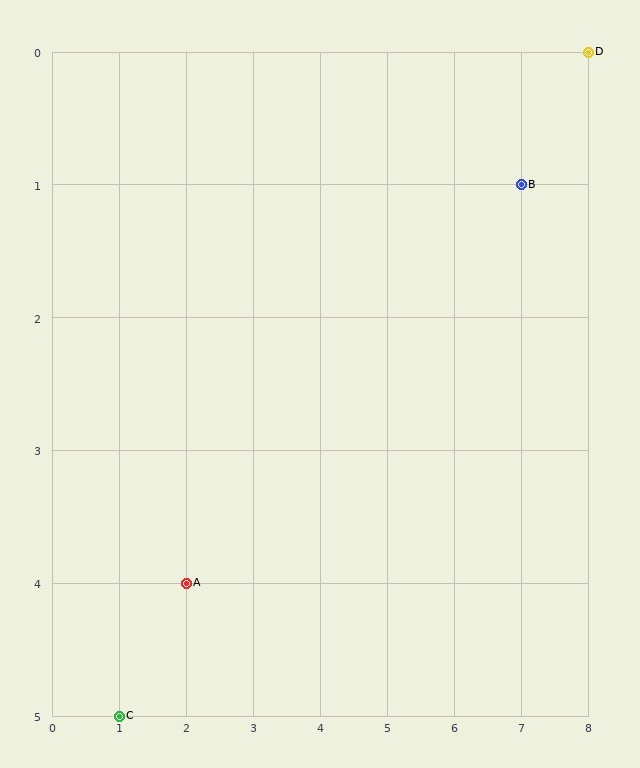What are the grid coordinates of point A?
Point A is at grid coordinates (2, 4).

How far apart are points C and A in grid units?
Points C and A are 1 column and 1 row apart (about 1.4 grid units diagonally).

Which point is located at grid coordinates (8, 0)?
Point D is at (8, 0).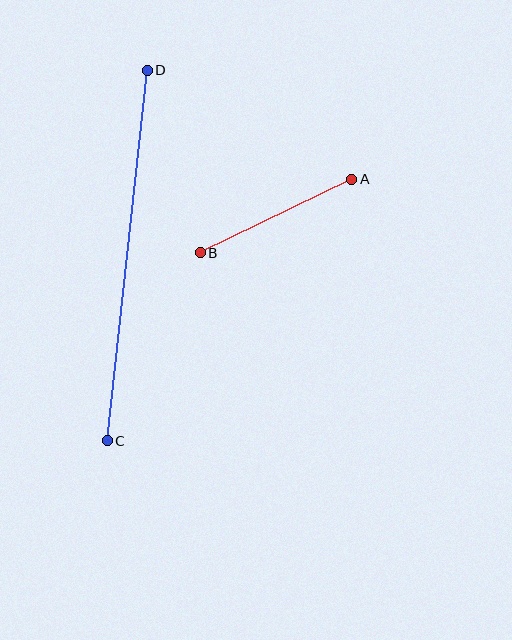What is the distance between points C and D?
The distance is approximately 373 pixels.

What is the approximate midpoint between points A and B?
The midpoint is at approximately (276, 216) pixels.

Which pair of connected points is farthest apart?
Points C and D are farthest apart.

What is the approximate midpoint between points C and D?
The midpoint is at approximately (127, 256) pixels.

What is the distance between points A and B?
The distance is approximately 168 pixels.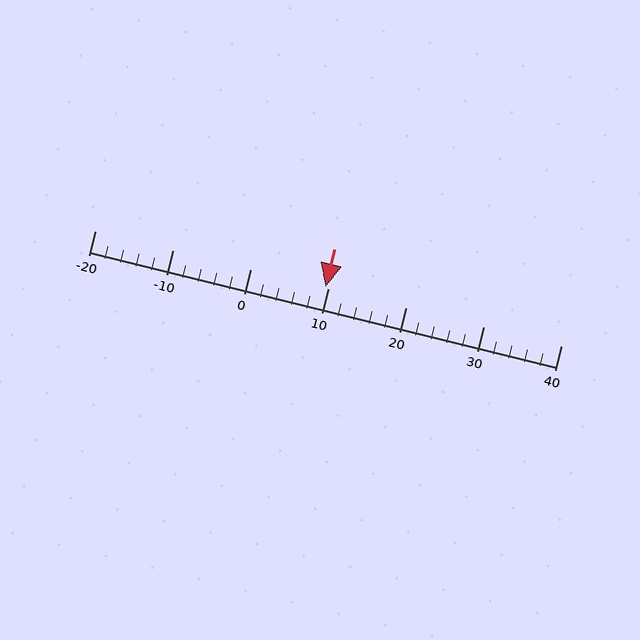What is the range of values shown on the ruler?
The ruler shows values from -20 to 40.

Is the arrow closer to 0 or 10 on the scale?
The arrow is closer to 10.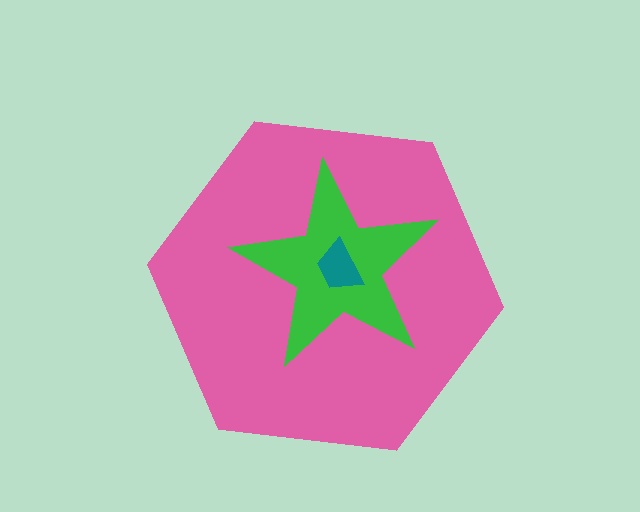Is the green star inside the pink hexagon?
Yes.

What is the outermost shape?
The pink hexagon.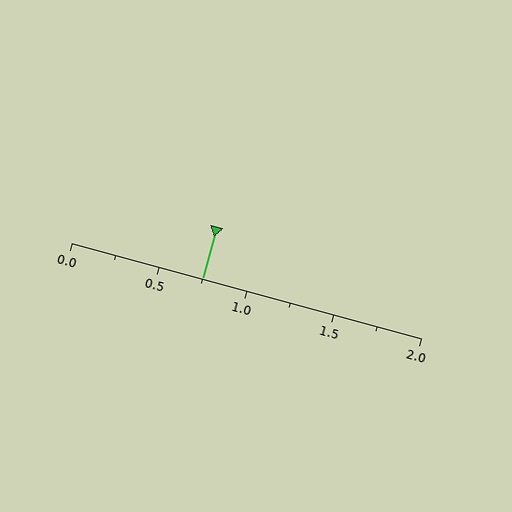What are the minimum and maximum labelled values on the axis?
The axis runs from 0.0 to 2.0.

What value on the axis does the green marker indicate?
The marker indicates approximately 0.75.